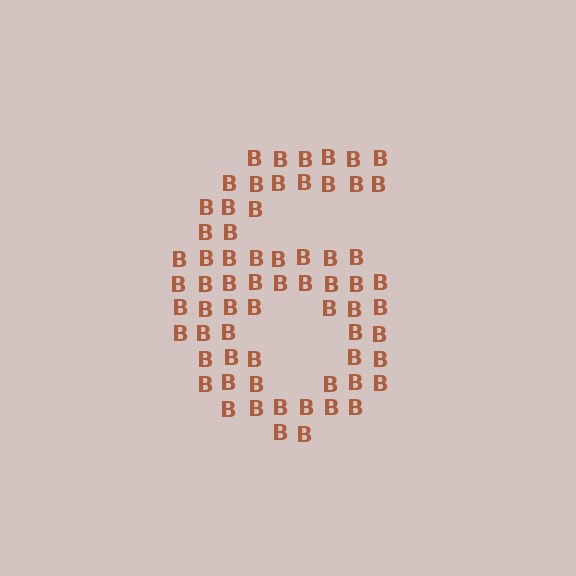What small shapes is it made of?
It is made of small letter B's.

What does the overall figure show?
The overall figure shows the digit 6.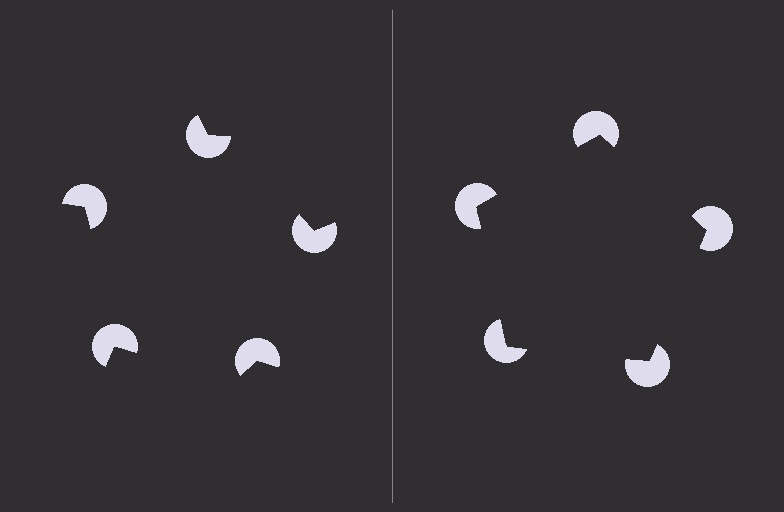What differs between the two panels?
The pac-man discs are positioned identically on both sides; only the wedge orientations differ. On the right they align to a pentagon; on the left they are misaligned.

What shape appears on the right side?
An illusory pentagon.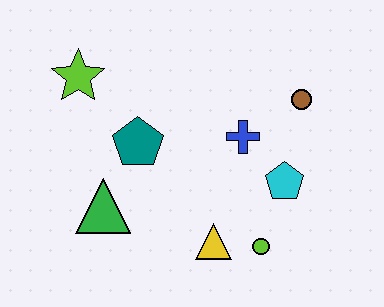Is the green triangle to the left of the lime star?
No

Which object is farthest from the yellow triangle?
The lime star is farthest from the yellow triangle.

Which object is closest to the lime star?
The teal pentagon is closest to the lime star.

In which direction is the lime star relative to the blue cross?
The lime star is to the left of the blue cross.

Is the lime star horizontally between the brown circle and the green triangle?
No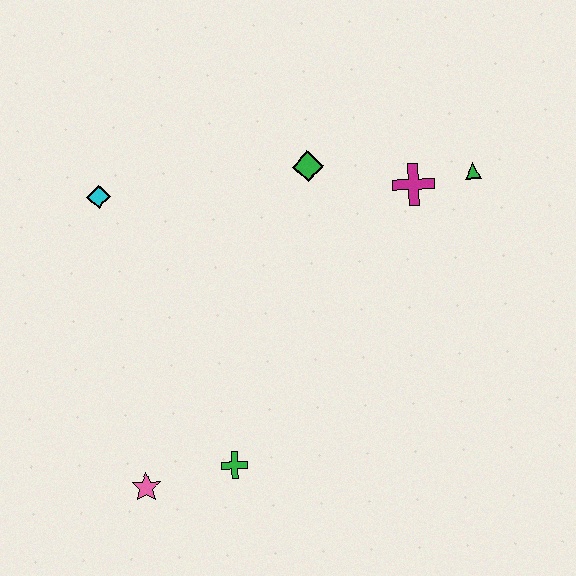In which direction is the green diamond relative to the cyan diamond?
The green diamond is to the right of the cyan diamond.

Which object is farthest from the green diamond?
The pink star is farthest from the green diamond.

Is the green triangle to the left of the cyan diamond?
No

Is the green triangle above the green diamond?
No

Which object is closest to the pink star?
The green cross is closest to the pink star.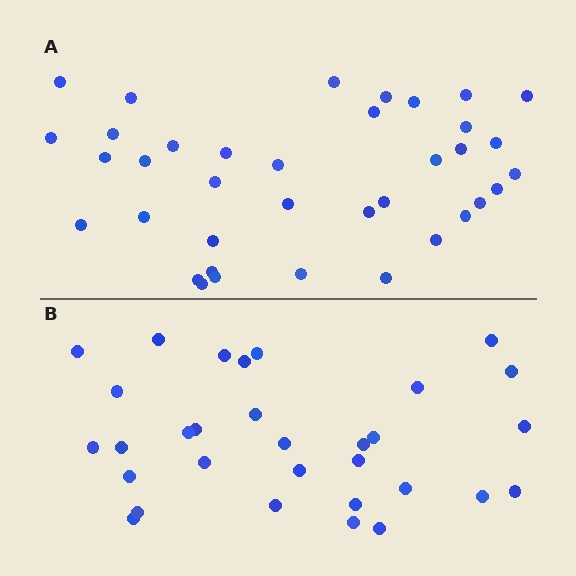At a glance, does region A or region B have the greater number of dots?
Region A (the top region) has more dots.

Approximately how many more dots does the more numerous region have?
Region A has about 6 more dots than region B.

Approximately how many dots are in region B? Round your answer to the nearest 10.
About 30 dots. (The exact count is 31, which rounds to 30.)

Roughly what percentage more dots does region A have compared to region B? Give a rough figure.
About 20% more.